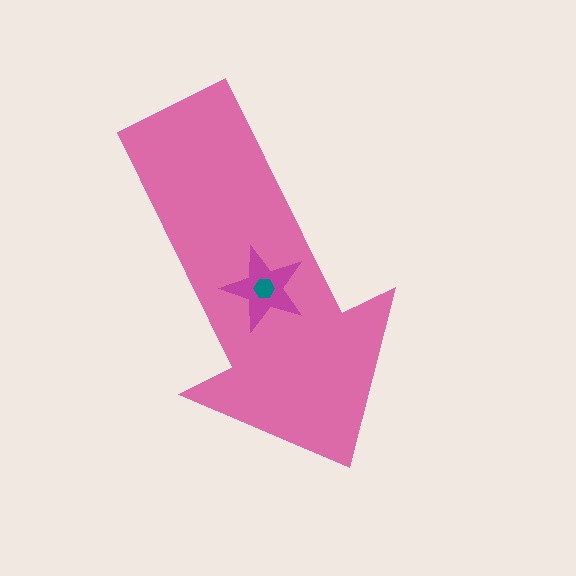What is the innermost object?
The teal hexagon.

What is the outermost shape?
The pink arrow.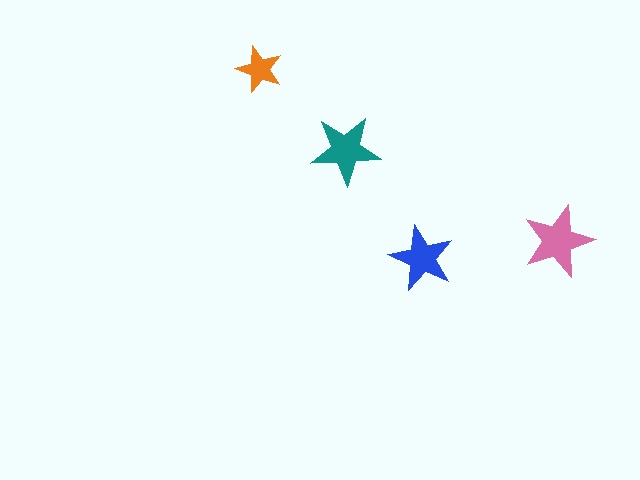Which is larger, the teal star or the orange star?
The teal one.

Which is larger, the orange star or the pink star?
The pink one.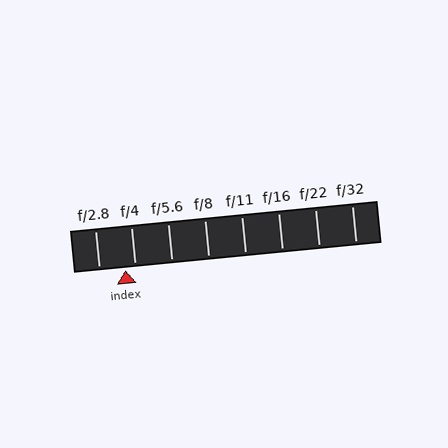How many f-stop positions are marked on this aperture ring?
There are 8 f-stop positions marked.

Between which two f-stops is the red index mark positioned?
The index mark is between f/2.8 and f/4.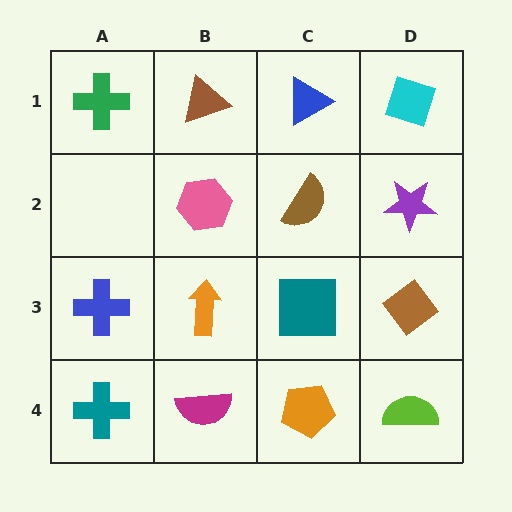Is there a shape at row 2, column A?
No, that cell is empty.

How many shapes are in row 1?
4 shapes.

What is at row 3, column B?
An orange arrow.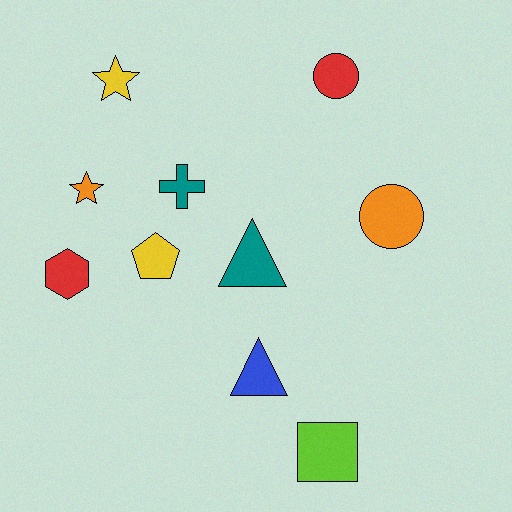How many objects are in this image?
There are 10 objects.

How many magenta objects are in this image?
There are no magenta objects.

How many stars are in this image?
There are 2 stars.